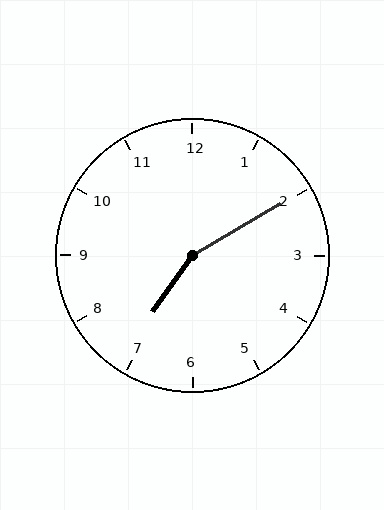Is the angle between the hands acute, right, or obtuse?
It is obtuse.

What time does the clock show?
7:10.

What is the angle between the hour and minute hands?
Approximately 155 degrees.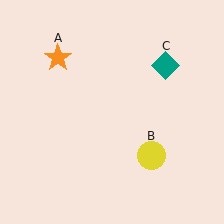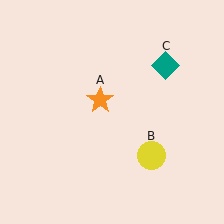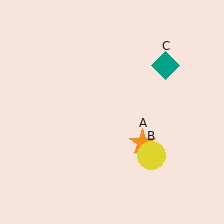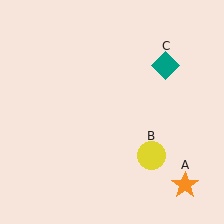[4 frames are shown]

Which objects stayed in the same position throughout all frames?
Yellow circle (object B) and teal diamond (object C) remained stationary.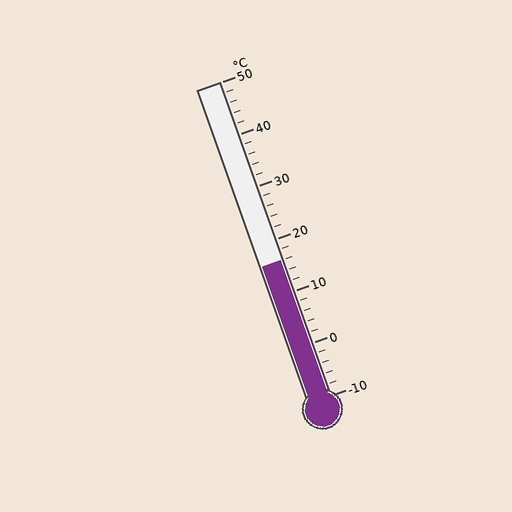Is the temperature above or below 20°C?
The temperature is below 20°C.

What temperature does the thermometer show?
The thermometer shows approximately 16°C.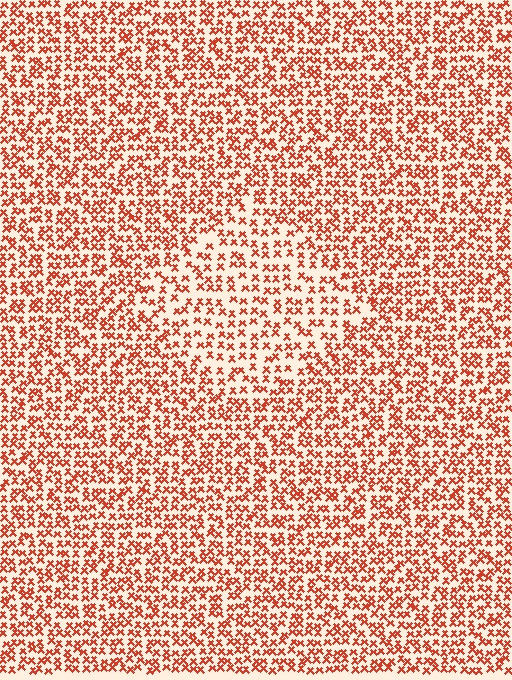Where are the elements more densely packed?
The elements are more densely packed outside the diamond boundary.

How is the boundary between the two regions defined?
The boundary is defined by a change in element density (approximately 1.6x ratio). All elements are the same color, size, and shape.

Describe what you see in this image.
The image contains small red elements arranged at two different densities. A diamond-shaped region is visible where the elements are less densely packed than the surrounding area.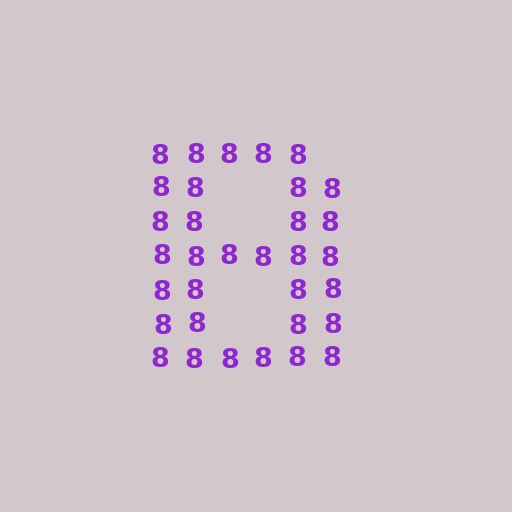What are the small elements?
The small elements are digit 8's.